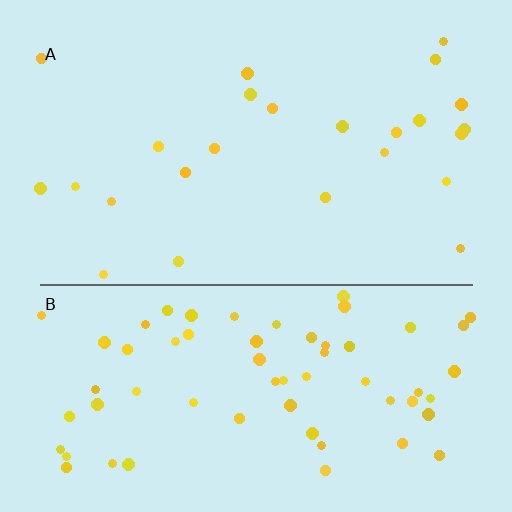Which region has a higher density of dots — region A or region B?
B (the bottom).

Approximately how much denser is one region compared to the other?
Approximately 2.6× — region B over region A.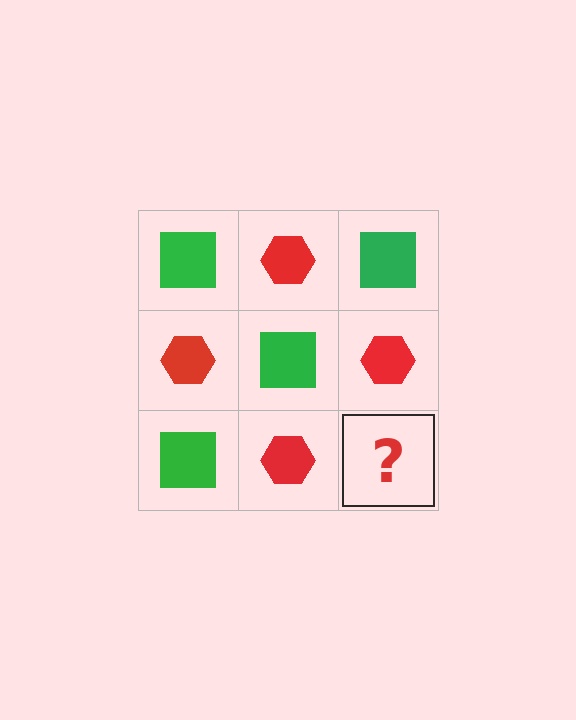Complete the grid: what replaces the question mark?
The question mark should be replaced with a green square.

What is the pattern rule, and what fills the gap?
The rule is that it alternates green square and red hexagon in a checkerboard pattern. The gap should be filled with a green square.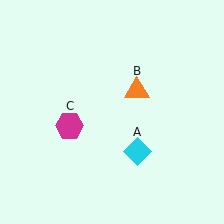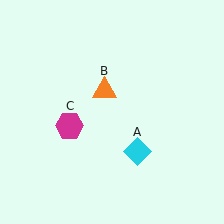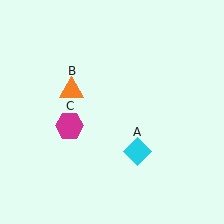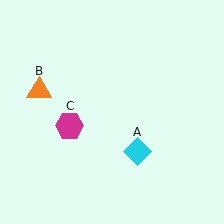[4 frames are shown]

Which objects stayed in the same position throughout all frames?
Cyan diamond (object A) and magenta hexagon (object C) remained stationary.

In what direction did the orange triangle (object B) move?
The orange triangle (object B) moved left.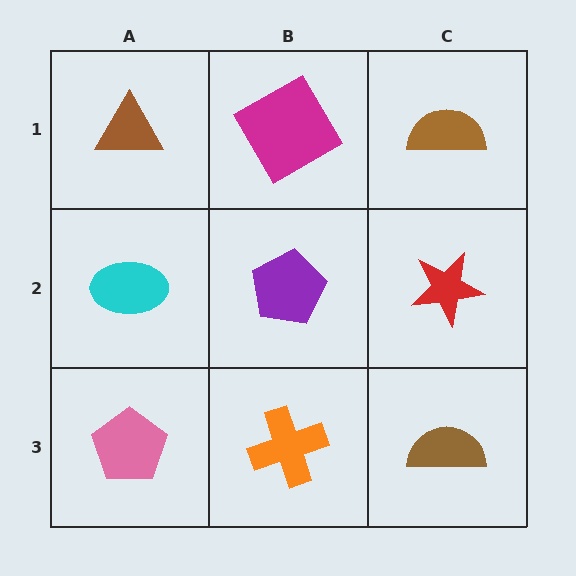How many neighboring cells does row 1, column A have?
2.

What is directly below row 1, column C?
A red star.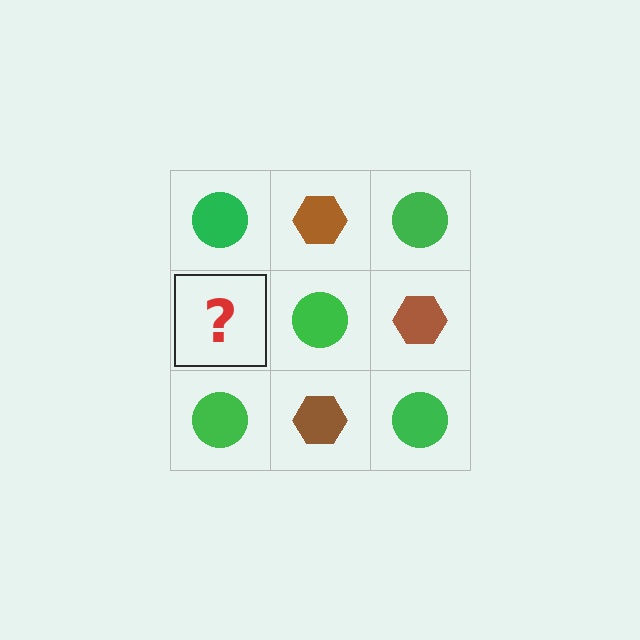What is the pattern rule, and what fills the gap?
The rule is that it alternates green circle and brown hexagon in a checkerboard pattern. The gap should be filled with a brown hexagon.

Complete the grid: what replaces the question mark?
The question mark should be replaced with a brown hexagon.